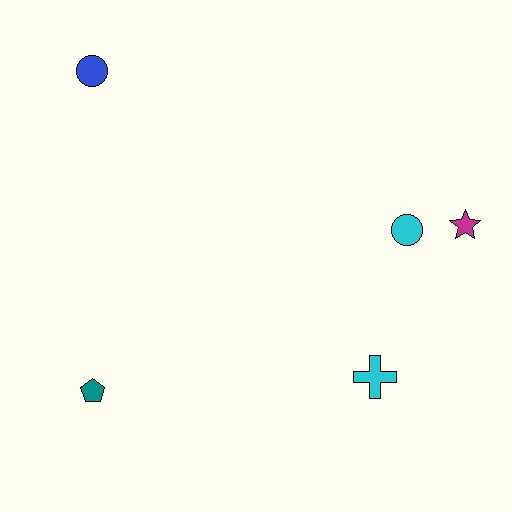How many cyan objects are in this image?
There are 2 cyan objects.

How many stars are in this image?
There is 1 star.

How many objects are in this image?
There are 5 objects.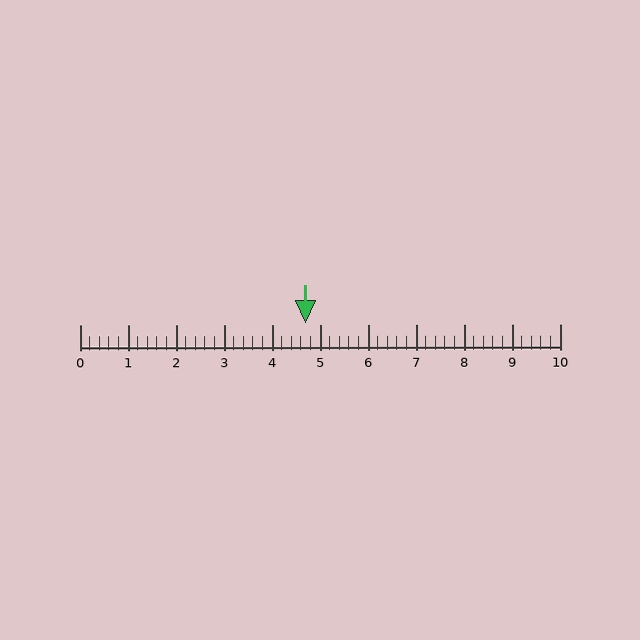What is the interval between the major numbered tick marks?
The major tick marks are spaced 1 units apart.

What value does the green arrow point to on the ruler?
The green arrow points to approximately 4.7.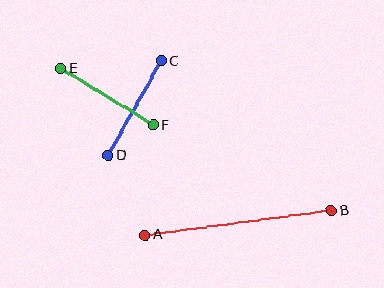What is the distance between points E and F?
The distance is approximately 109 pixels.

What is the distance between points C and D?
The distance is approximately 108 pixels.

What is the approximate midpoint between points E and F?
The midpoint is at approximately (107, 97) pixels.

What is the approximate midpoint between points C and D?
The midpoint is at approximately (135, 108) pixels.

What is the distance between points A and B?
The distance is approximately 188 pixels.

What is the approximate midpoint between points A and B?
The midpoint is at approximately (238, 223) pixels.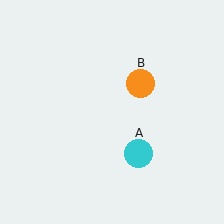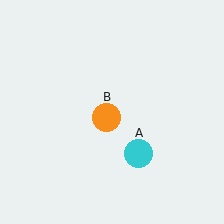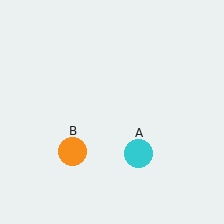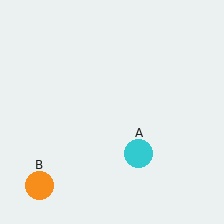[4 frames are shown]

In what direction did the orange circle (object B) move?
The orange circle (object B) moved down and to the left.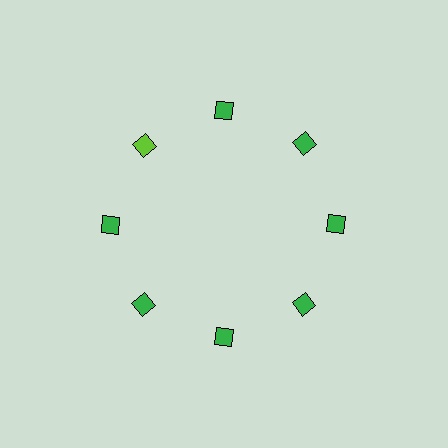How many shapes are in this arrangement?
There are 8 shapes arranged in a ring pattern.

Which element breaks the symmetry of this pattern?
The lime square at roughly the 10 o'clock position breaks the symmetry. All other shapes are green squares.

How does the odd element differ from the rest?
It has a different color: lime instead of green.